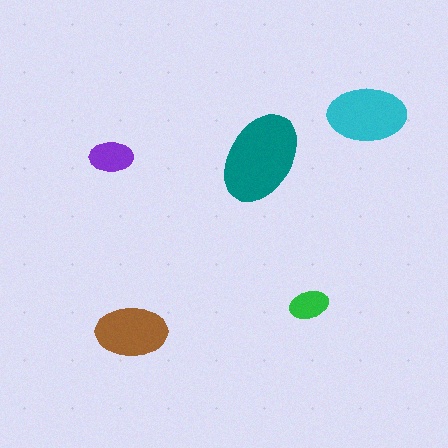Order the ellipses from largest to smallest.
the teal one, the cyan one, the brown one, the purple one, the green one.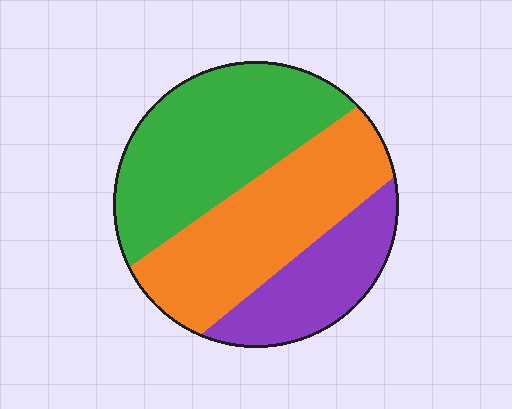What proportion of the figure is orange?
Orange takes up about three eighths (3/8) of the figure.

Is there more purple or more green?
Green.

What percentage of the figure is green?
Green takes up about two fifths (2/5) of the figure.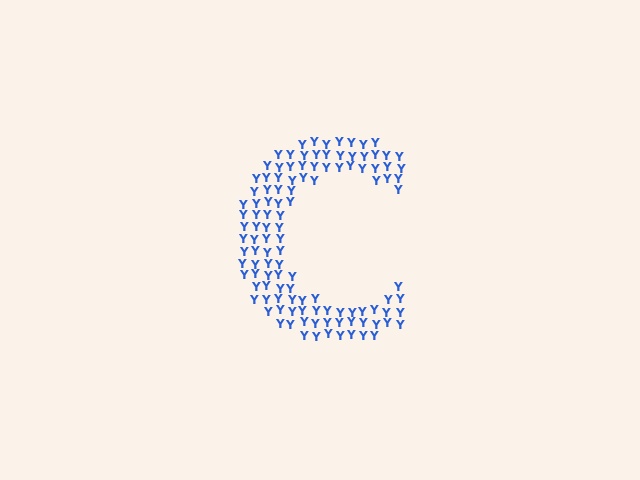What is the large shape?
The large shape is the letter C.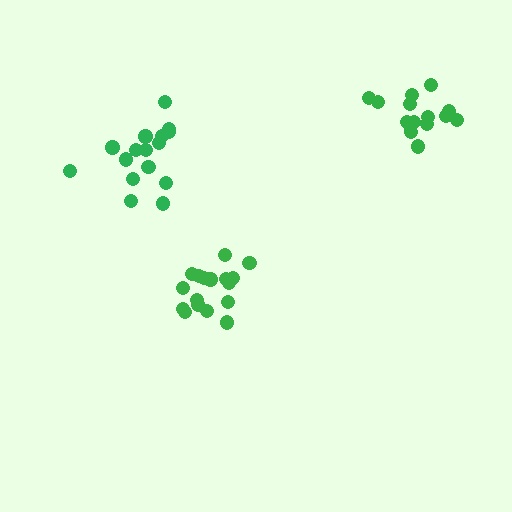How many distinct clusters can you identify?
There are 3 distinct clusters.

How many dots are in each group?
Group 1: 18 dots, Group 2: 15 dots, Group 3: 16 dots (49 total).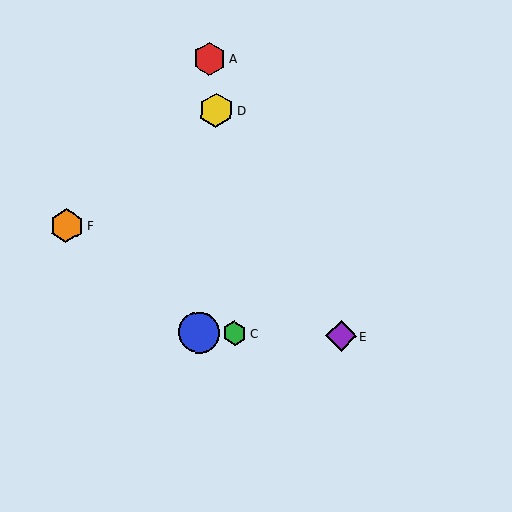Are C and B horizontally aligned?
Yes, both are at y≈333.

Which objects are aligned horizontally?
Objects B, C, E are aligned horizontally.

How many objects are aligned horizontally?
3 objects (B, C, E) are aligned horizontally.